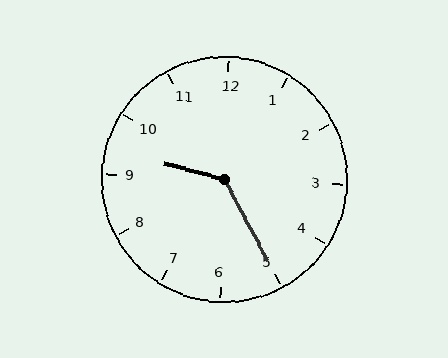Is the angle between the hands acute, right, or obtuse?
It is obtuse.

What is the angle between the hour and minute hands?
Approximately 132 degrees.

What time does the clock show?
9:25.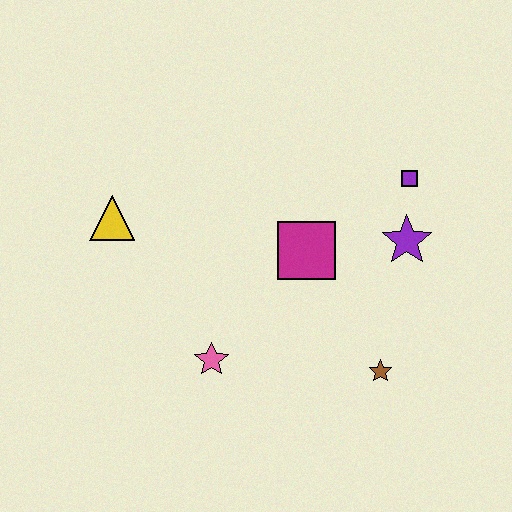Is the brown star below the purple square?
Yes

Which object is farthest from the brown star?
The yellow triangle is farthest from the brown star.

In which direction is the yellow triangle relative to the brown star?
The yellow triangle is to the left of the brown star.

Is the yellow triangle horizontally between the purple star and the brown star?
No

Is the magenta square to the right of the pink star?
Yes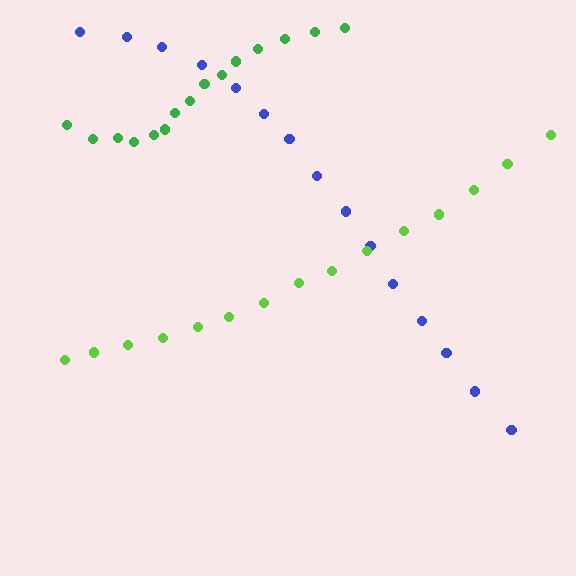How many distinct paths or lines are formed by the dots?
There are 3 distinct paths.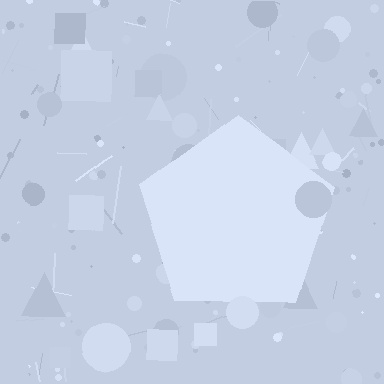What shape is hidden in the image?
A pentagon is hidden in the image.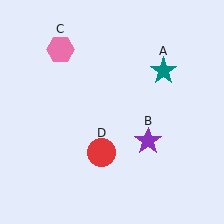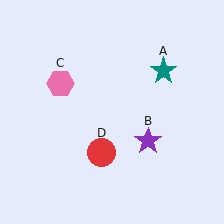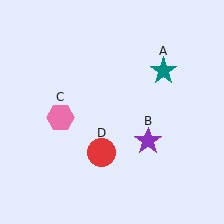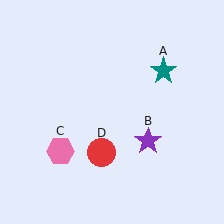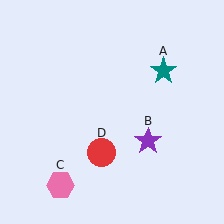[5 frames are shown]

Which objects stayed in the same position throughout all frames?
Teal star (object A) and purple star (object B) and red circle (object D) remained stationary.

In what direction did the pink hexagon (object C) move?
The pink hexagon (object C) moved down.